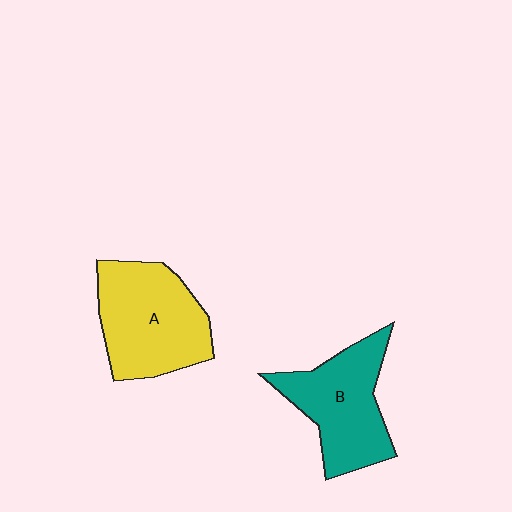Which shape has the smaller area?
Shape B (teal).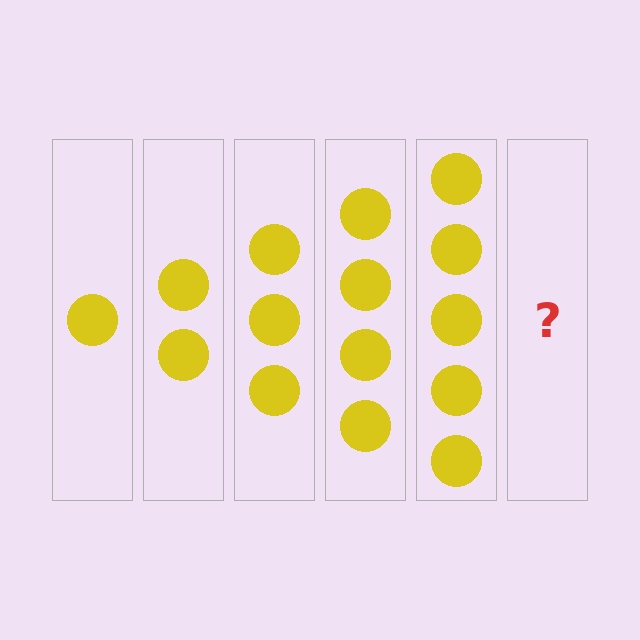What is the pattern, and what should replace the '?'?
The pattern is that each step adds one more circle. The '?' should be 6 circles.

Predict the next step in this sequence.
The next step is 6 circles.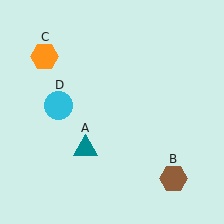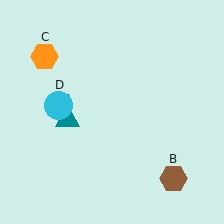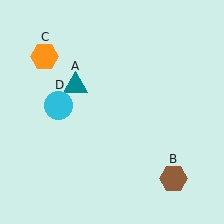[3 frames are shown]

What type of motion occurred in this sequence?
The teal triangle (object A) rotated clockwise around the center of the scene.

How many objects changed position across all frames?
1 object changed position: teal triangle (object A).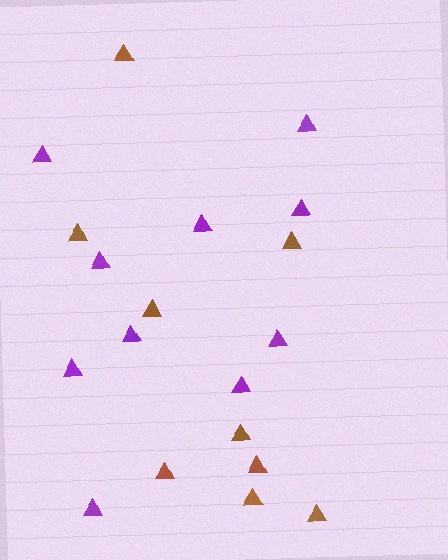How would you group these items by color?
There are 2 groups: one group of purple triangles (10) and one group of brown triangles (9).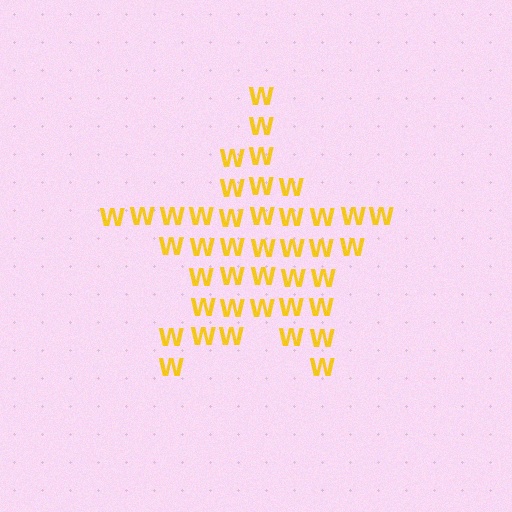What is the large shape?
The large shape is a star.